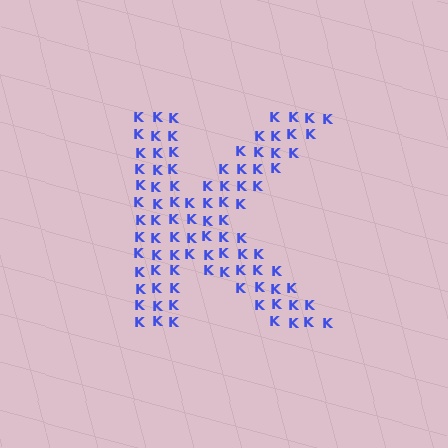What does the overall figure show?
The overall figure shows the letter K.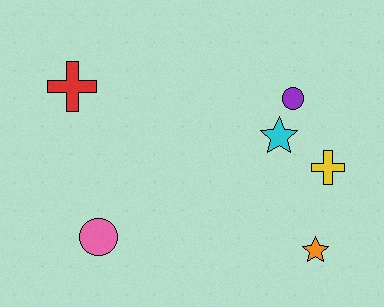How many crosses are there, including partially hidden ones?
There are 2 crosses.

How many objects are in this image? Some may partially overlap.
There are 6 objects.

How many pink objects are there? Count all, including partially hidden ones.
There is 1 pink object.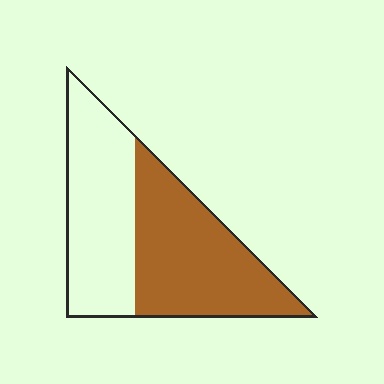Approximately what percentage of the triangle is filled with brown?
Approximately 55%.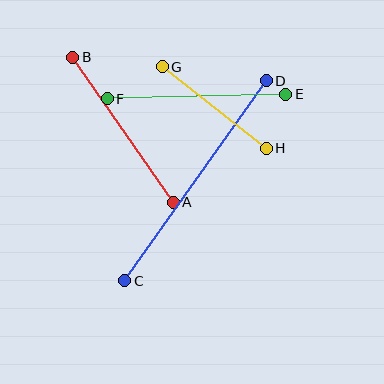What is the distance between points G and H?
The distance is approximately 132 pixels.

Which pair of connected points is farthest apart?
Points C and D are farthest apart.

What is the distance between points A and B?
The distance is approximately 176 pixels.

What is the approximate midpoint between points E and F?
The midpoint is at approximately (196, 97) pixels.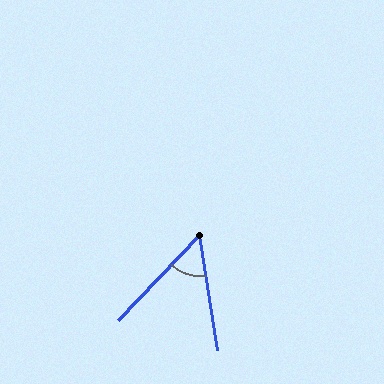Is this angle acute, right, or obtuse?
It is acute.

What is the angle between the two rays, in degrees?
Approximately 52 degrees.